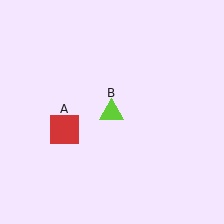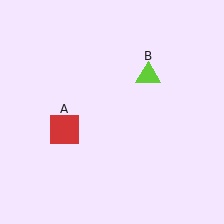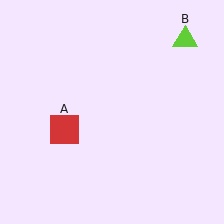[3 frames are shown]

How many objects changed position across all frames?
1 object changed position: lime triangle (object B).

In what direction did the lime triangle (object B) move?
The lime triangle (object B) moved up and to the right.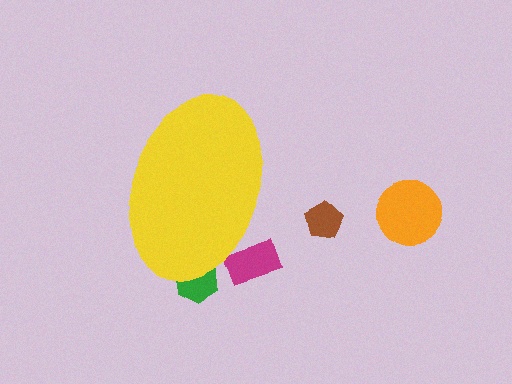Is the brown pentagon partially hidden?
No, the brown pentagon is fully visible.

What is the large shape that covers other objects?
A yellow ellipse.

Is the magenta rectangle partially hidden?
Yes, the magenta rectangle is partially hidden behind the yellow ellipse.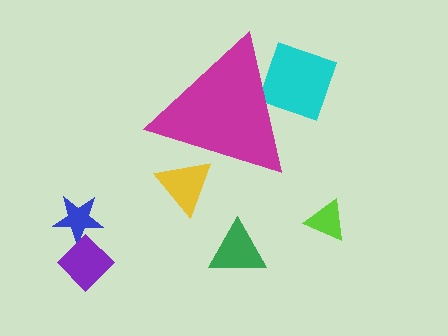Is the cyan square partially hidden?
Yes, the cyan square is partially hidden behind the magenta triangle.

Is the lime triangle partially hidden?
No, the lime triangle is fully visible.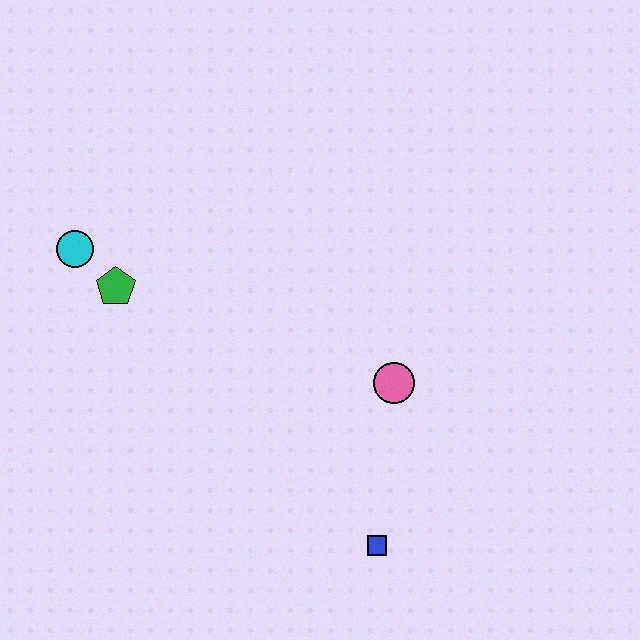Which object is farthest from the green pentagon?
The blue square is farthest from the green pentagon.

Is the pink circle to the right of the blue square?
Yes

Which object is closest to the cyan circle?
The green pentagon is closest to the cyan circle.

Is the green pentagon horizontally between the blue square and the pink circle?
No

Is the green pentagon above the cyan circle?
No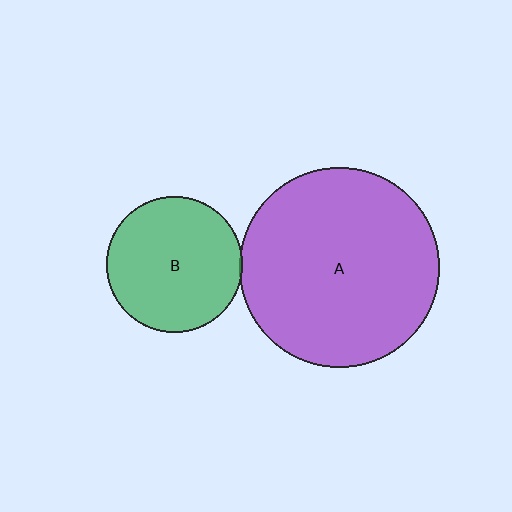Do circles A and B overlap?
Yes.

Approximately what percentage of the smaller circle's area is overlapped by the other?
Approximately 5%.